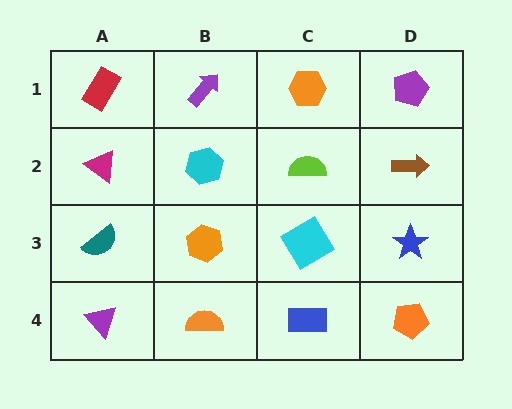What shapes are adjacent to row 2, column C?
An orange hexagon (row 1, column C), a cyan diamond (row 3, column C), a cyan hexagon (row 2, column B), a brown arrow (row 2, column D).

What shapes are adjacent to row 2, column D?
A purple pentagon (row 1, column D), a blue star (row 3, column D), a lime semicircle (row 2, column C).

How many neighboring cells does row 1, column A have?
2.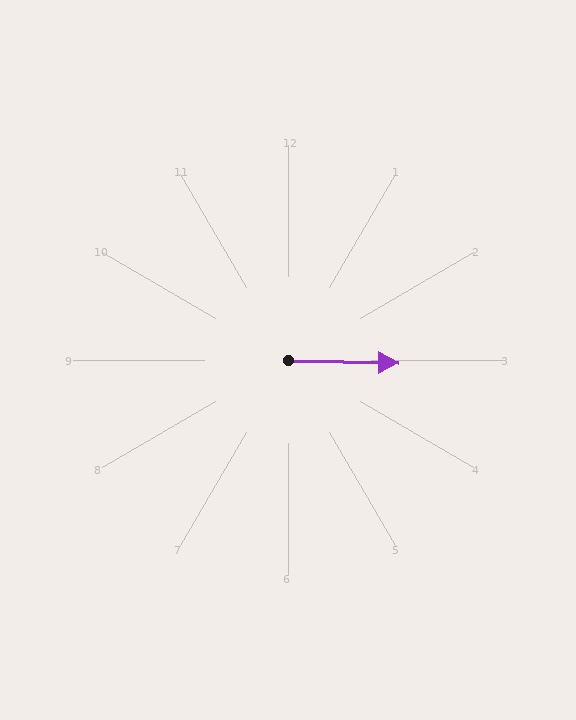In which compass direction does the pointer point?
East.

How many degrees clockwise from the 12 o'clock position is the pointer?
Approximately 91 degrees.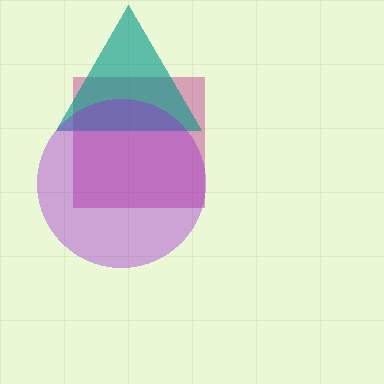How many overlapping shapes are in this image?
There are 3 overlapping shapes in the image.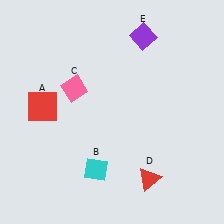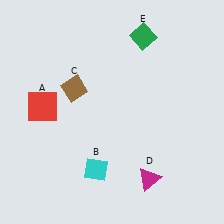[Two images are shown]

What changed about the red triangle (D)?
In Image 1, D is red. In Image 2, it changed to magenta.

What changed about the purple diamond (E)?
In Image 1, E is purple. In Image 2, it changed to green.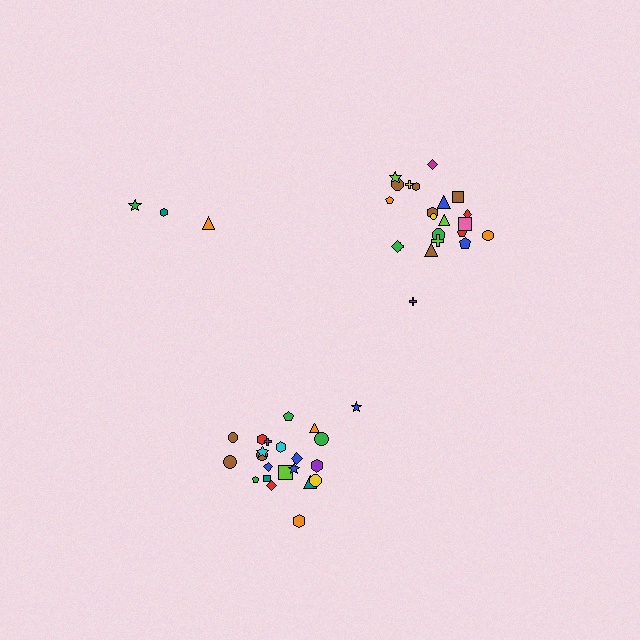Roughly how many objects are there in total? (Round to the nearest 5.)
Roughly 45 objects in total.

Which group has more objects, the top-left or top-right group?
The top-right group.